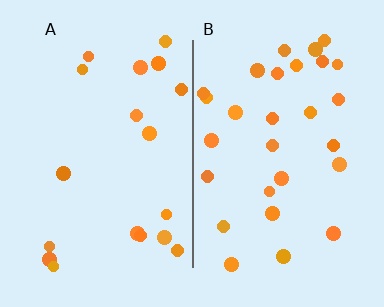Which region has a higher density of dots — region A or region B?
B (the right).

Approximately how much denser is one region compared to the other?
Approximately 1.5× — region B over region A.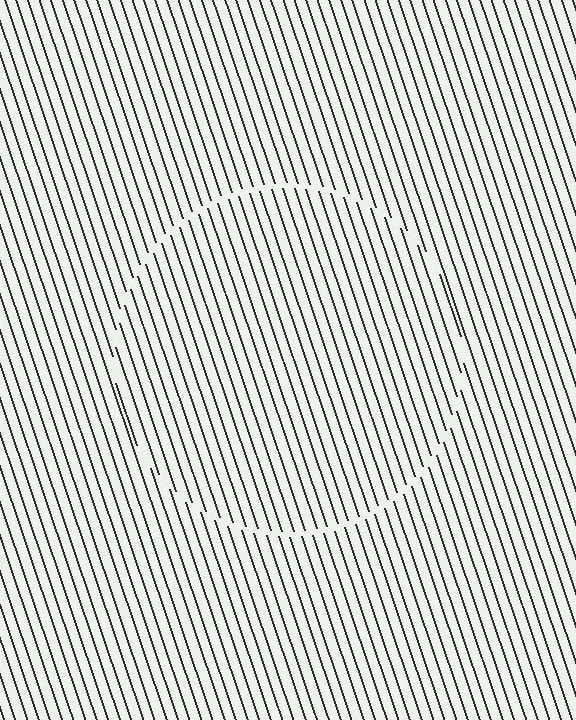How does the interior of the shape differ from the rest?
The interior of the shape contains the same grating, shifted by half a period — the contour is defined by the phase discontinuity where line-ends from the inner and outer gratings abut.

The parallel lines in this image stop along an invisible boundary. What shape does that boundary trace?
An illusory circle. The interior of the shape contains the same grating, shifted by half a period — the contour is defined by the phase discontinuity where line-ends from the inner and outer gratings abut.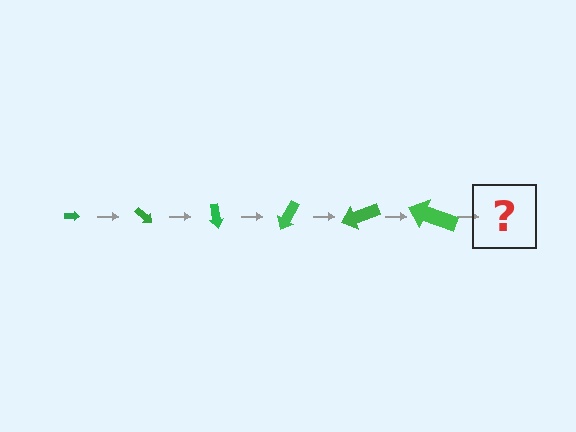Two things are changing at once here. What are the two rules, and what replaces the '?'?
The two rules are that the arrow grows larger each step and it rotates 40 degrees each step. The '?' should be an arrow, larger than the previous one and rotated 240 degrees from the start.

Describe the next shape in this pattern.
It should be an arrow, larger than the previous one and rotated 240 degrees from the start.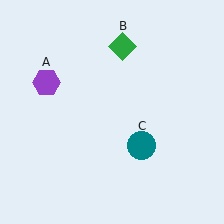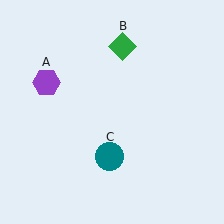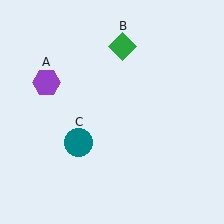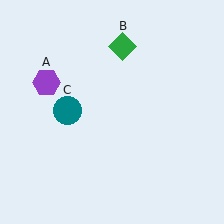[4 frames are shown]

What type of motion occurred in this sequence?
The teal circle (object C) rotated clockwise around the center of the scene.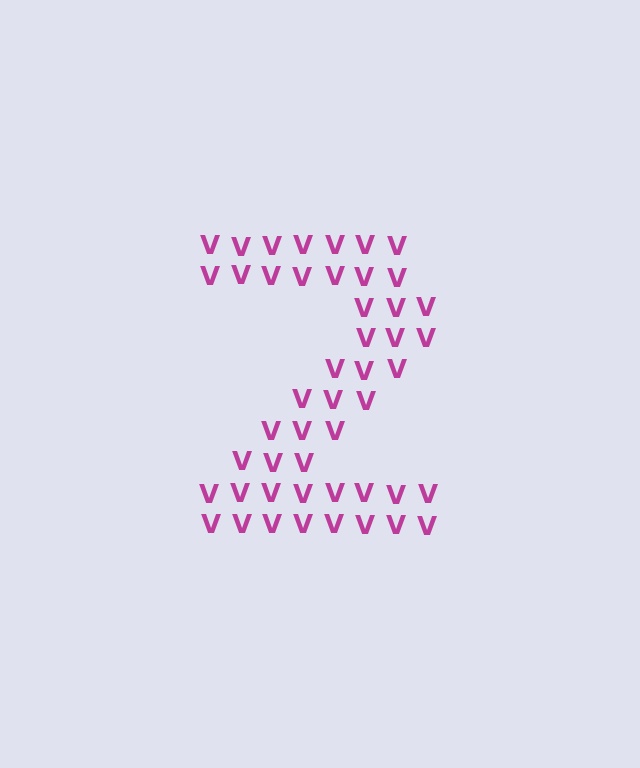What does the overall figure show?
The overall figure shows the digit 2.